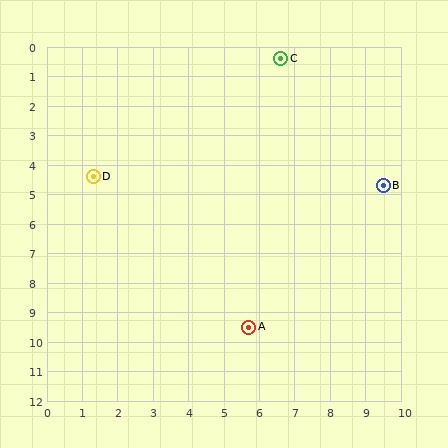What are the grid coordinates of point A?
Point A is at approximately (5.7, 9.5).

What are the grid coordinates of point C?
Point C is at approximately (6.6, 0.4).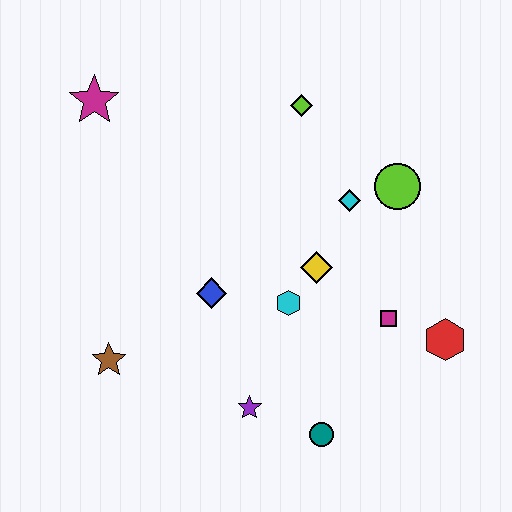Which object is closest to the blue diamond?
The cyan hexagon is closest to the blue diamond.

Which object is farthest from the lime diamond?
The teal circle is farthest from the lime diamond.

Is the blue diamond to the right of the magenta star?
Yes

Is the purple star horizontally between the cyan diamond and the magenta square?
No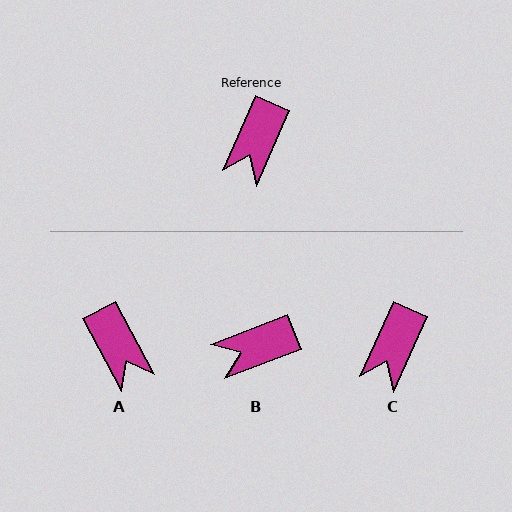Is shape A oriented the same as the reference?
No, it is off by about 52 degrees.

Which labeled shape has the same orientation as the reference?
C.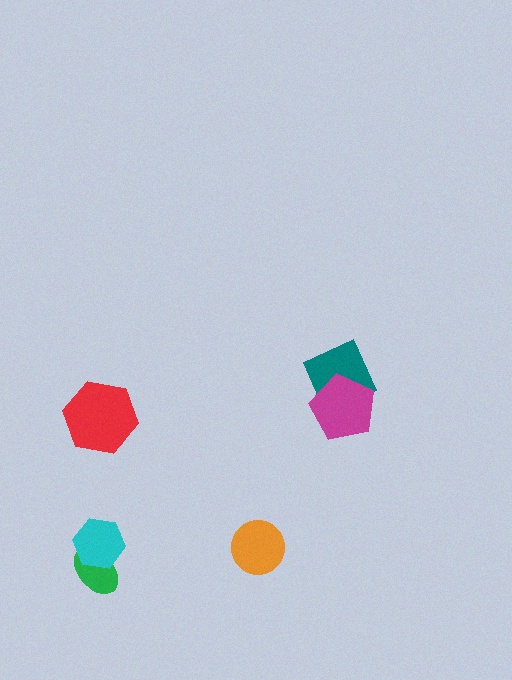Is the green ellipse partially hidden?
Yes, it is partially covered by another shape.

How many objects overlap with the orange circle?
0 objects overlap with the orange circle.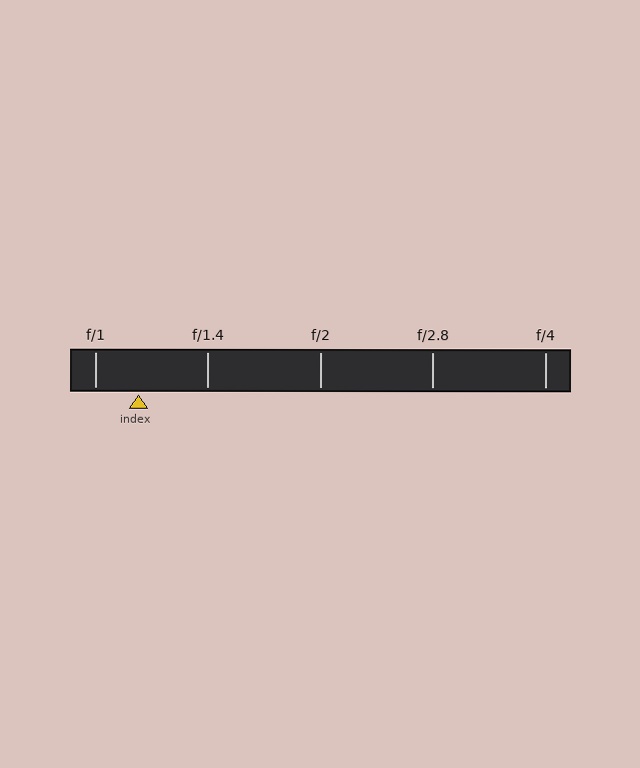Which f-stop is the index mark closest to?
The index mark is closest to f/1.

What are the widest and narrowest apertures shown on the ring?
The widest aperture shown is f/1 and the narrowest is f/4.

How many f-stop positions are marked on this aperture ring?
There are 5 f-stop positions marked.